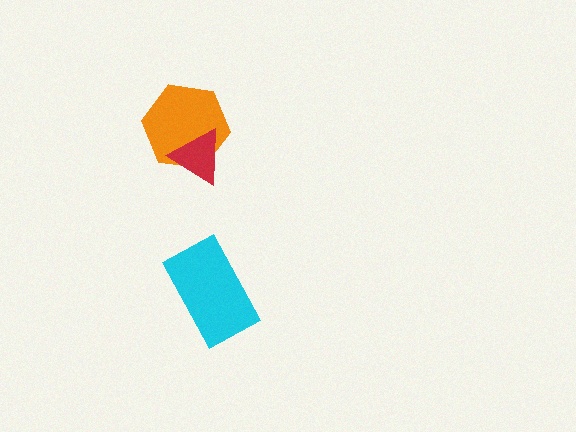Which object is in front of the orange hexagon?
The red triangle is in front of the orange hexagon.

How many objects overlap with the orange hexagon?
1 object overlaps with the orange hexagon.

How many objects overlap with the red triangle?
1 object overlaps with the red triangle.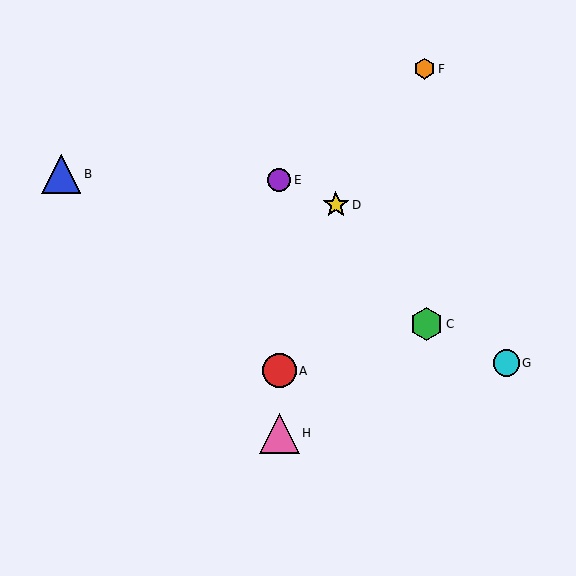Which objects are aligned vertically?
Objects A, E, H are aligned vertically.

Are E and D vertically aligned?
No, E is at x≈279 and D is at x≈336.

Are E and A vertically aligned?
Yes, both are at x≈279.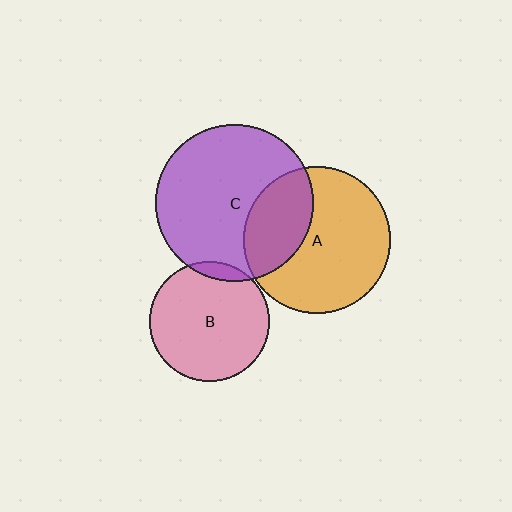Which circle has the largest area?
Circle C (purple).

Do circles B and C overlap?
Yes.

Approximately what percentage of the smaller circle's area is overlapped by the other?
Approximately 5%.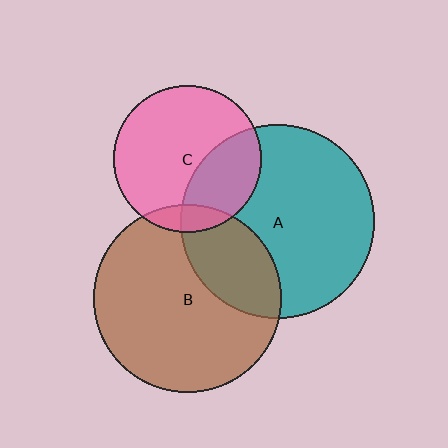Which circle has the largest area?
Circle A (teal).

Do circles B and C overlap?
Yes.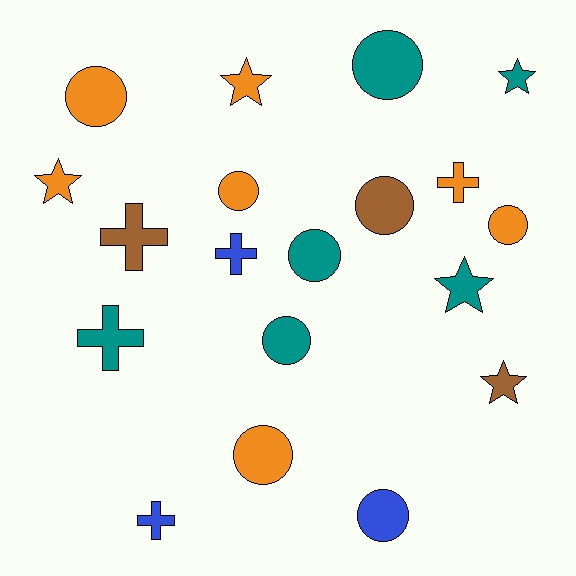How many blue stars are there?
There are no blue stars.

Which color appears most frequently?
Orange, with 7 objects.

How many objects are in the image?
There are 19 objects.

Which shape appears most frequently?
Circle, with 9 objects.